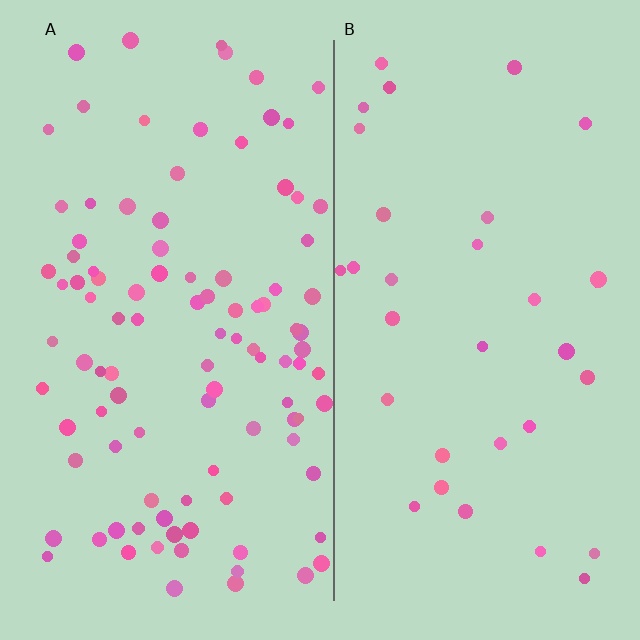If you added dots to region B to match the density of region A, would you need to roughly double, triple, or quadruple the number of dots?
Approximately triple.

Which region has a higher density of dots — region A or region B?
A (the left).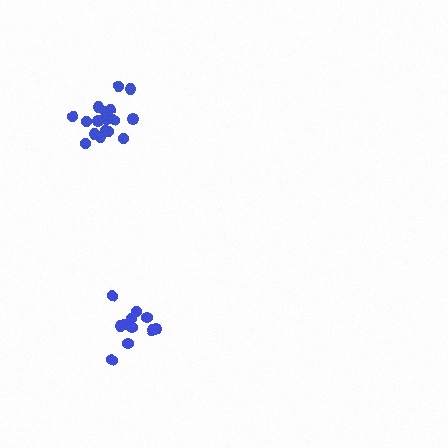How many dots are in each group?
Group 1: 12 dots, Group 2: 18 dots (30 total).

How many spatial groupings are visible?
There are 2 spatial groupings.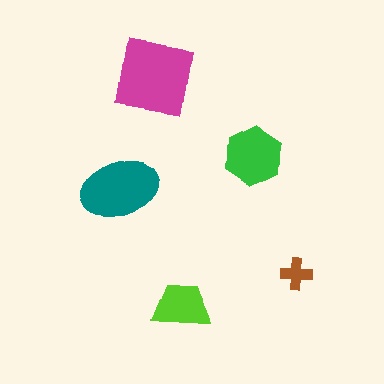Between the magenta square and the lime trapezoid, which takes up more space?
The magenta square.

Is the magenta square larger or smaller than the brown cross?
Larger.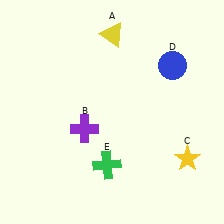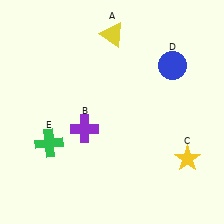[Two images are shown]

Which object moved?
The green cross (E) moved left.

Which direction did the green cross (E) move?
The green cross (E) moved left.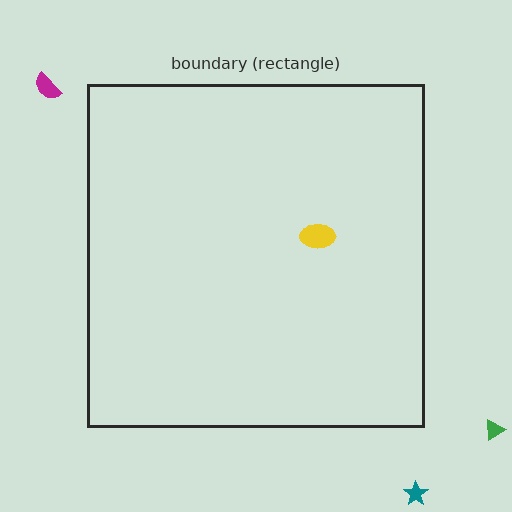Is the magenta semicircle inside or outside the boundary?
Outside.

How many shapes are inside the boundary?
1 inside, 3 outside.